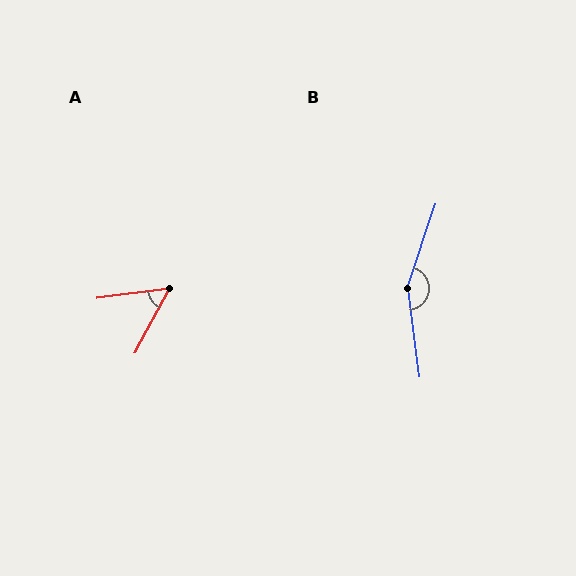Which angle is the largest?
B, at approximately 154 degrees.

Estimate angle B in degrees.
Approximately 154 degrees.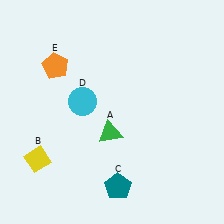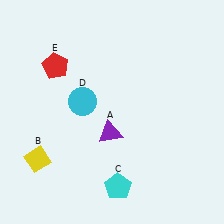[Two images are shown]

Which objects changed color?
A changed from green to purple. C changed from teal to cyan. E changed from orange to red.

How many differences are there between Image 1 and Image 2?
There are 3 differences between the two images.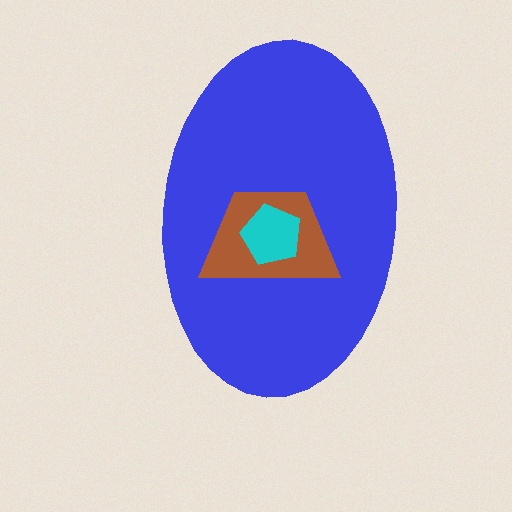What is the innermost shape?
The cyan pentagon.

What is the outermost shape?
The blue ellipse.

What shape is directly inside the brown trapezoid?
The cyan pentagon.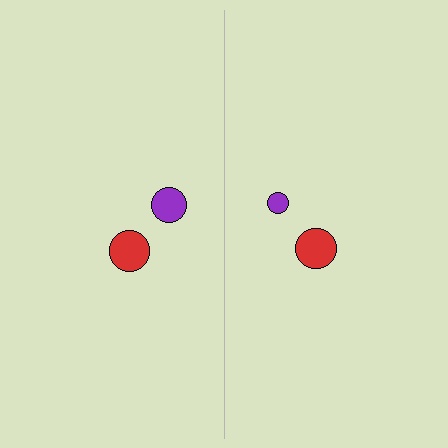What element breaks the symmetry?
The purple circle on the right side has a different size than its mirror counterpart.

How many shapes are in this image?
There are 4 shapes in this image.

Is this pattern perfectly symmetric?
No, the pattern is not perfectly symmetric. The purple circle on the right side has a different size than its mirror counterpart.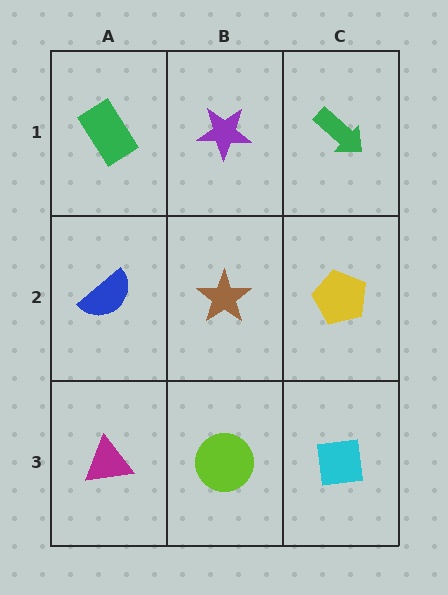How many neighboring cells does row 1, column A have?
2.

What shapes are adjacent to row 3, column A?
A blue semicircle (row 2, column A), a lime circle (row 3, column B).